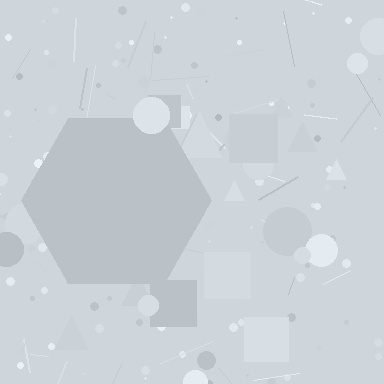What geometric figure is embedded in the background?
A hexagon is embedded in the background.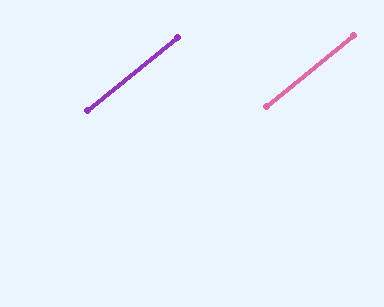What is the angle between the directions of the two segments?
Approximately 1 degree.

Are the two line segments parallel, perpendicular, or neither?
Parallel — their directions differ by only 0.5°.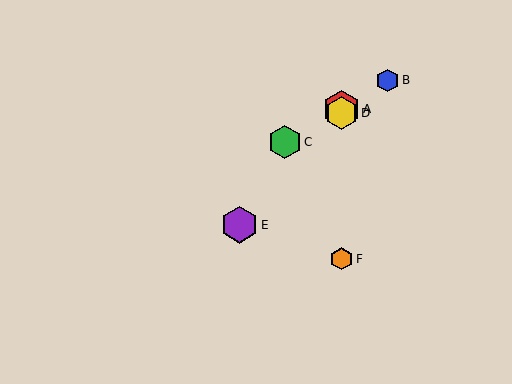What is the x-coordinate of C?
Object C is at x≈285.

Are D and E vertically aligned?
No, D is at x≈342 and E is at x≈240.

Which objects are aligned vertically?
Objects A, D, F are aligned vertically.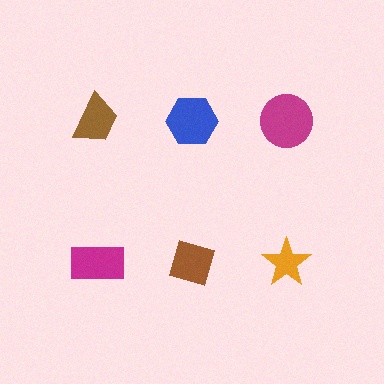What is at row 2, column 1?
A magenta rectangle.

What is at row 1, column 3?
A magenta circle.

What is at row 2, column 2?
A brown diamond.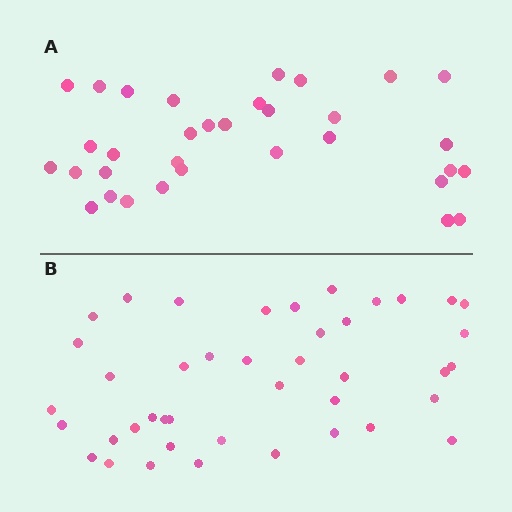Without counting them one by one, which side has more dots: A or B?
Region B (the bottom region) has more dots.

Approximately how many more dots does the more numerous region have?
Region B has roughly 8 or so more dots than region A.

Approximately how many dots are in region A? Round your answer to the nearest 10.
About 30 dots. (The exact count is 33, which rounds to 30.)